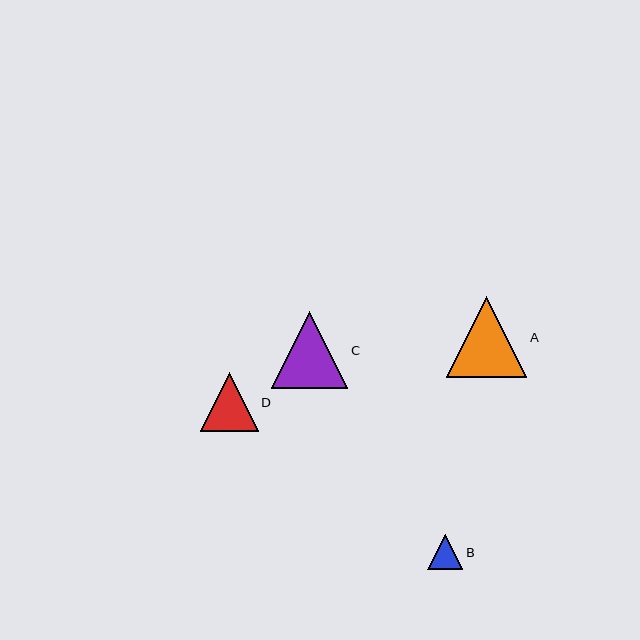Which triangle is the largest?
Triangle A is the largest with a size of approximately 81 pixels.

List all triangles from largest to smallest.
From largest to smallest: A, C, D, B.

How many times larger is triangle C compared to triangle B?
Triangle C is approximately 2.2 times the size of triangle B.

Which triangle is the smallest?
Triangle B is the smallest with a size of approximately 35 pixels.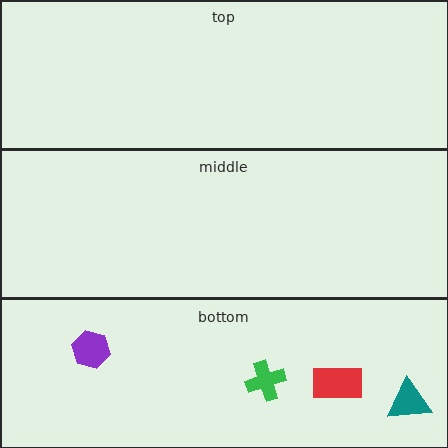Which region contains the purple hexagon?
The bottom region.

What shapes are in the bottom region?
The teal triangle, the green cross, the purple hexagon, the red rectangle.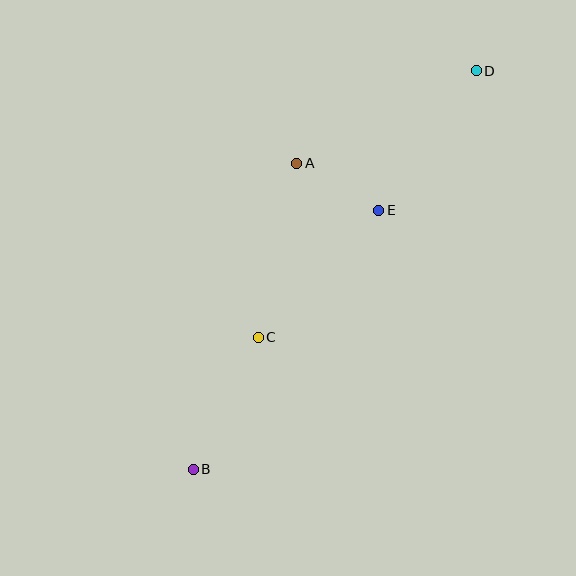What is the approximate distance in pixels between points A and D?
The distance between A and D is approximately 202 pixels.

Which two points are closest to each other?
Points A and E are closest to each other.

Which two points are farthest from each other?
Points B and D are farthest from each other.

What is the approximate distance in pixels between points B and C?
The distance between B and C is approximately 147 pixels.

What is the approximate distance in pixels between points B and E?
The distance between B and E is approximately 319 pixels.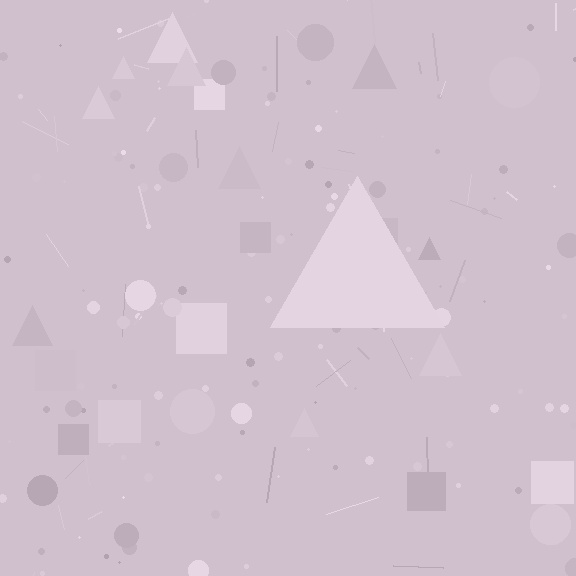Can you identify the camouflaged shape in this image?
The camouflaged shape is a triangle.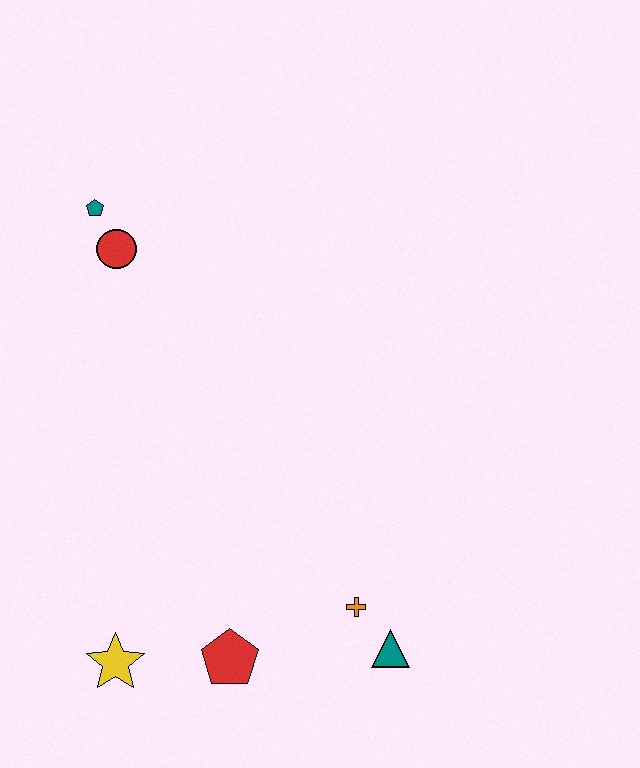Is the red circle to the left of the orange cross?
Yes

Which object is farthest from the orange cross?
The teal pentagon is farthest from the orange cross.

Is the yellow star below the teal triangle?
Yes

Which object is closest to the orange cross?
The teal triangle is closest to the orange cross.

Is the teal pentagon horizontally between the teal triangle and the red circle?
No